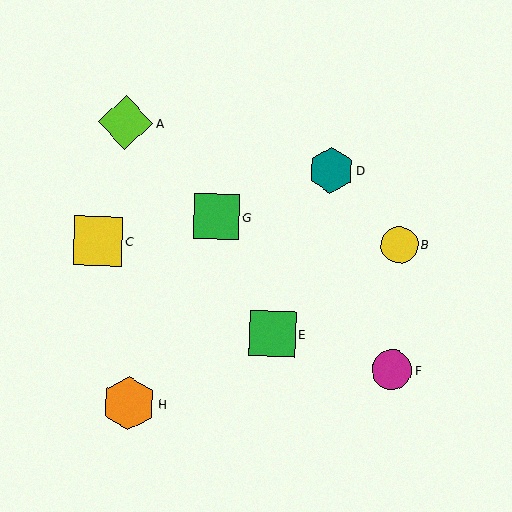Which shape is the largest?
The lime diamond (labeled A) is the largest.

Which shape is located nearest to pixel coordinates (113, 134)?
The lime diamond (labeled A) at (125, 123) is nearest to that location.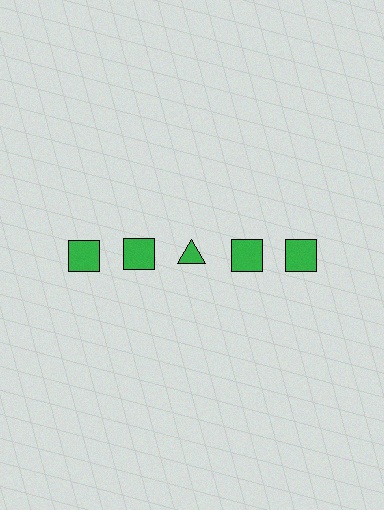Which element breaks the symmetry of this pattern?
The green triangle in the top row, center column breaks the symmetry. All other shapes are green squares.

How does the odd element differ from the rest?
It has a different shape: triangle instead of square.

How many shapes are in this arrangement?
There are 5 shapes arranged in a grid pattern.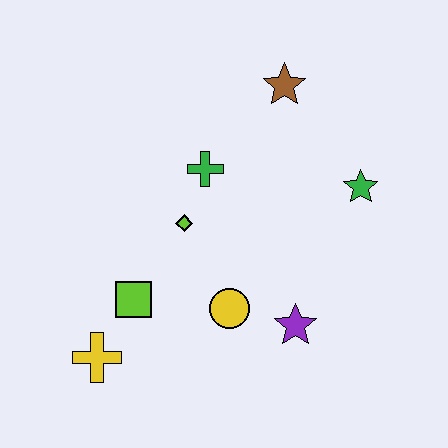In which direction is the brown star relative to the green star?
The brown star is above the green star.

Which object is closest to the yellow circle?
The purple star is closest to the yellow circle.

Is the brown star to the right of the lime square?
Yes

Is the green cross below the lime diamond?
No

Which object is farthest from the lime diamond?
The green star is farthest from the lime diamond.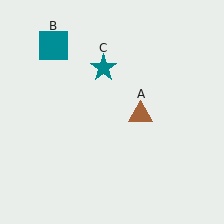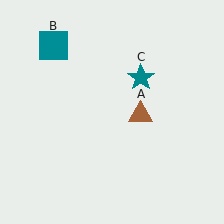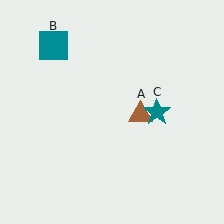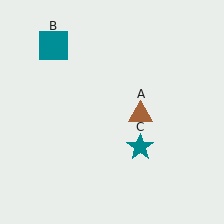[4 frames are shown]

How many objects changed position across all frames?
1 object changed position: teal star (object C).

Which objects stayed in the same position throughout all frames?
Brown triangle (object A) and teal square (object B) remained stationary.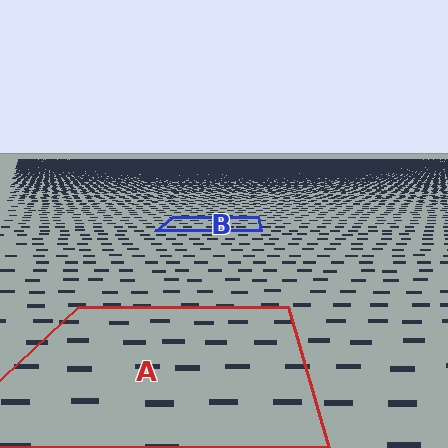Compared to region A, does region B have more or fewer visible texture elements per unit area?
Region B has more texture elements per unit area — they are packed more densely because it is farther away.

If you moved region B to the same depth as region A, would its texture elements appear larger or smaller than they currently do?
They would appear larger. At a closer depth, the same texture elements are projected at a bigger on-screen size.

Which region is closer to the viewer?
Region A is closer. The texture elements there are larger and more spread out.